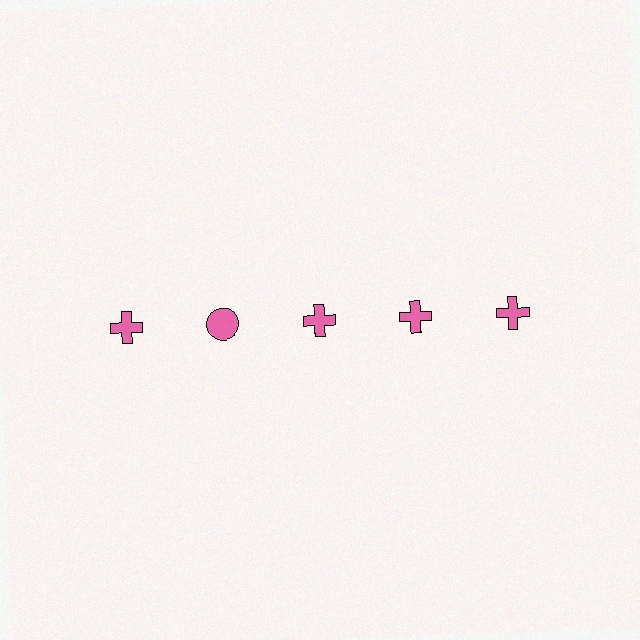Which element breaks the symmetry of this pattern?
The pink circle in the top row, second from left column breaks the symmetry. All other shapes are pink crosses.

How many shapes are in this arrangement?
There are 5 shapes arranged in a grid pattern.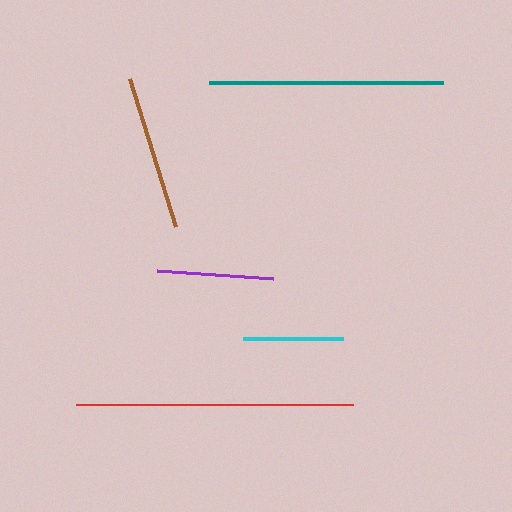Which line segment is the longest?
The red line is the longest at approximately 277 pixels.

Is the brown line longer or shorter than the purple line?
The brown line is longer than the purple line.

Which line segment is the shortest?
The cyan line is the shortest at approximately 100 pixels.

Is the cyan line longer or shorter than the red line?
The red line is longer than the cyan line.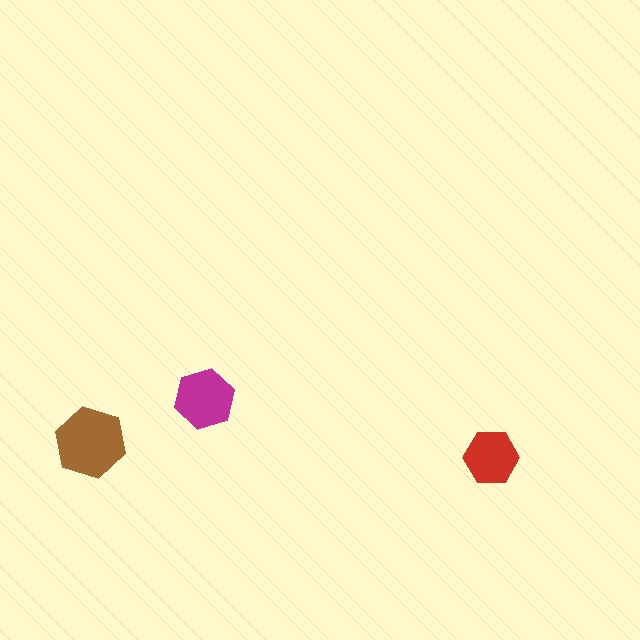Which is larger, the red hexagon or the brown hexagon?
The brown one.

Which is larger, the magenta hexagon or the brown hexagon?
The brown one.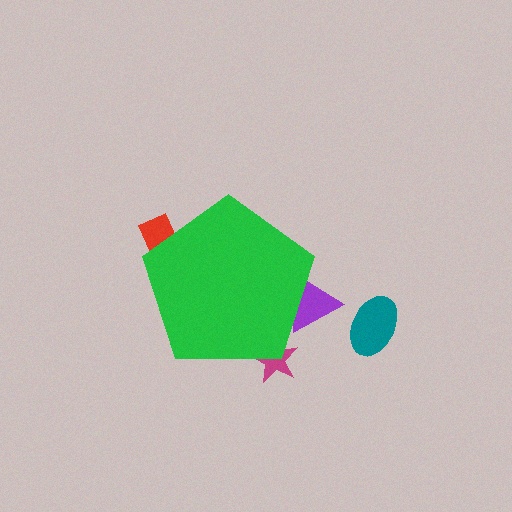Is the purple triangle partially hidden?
Yes, the purple triangle is partially hidden behind the green pentagon.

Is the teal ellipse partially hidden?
No, the teal ellipse is fully visible.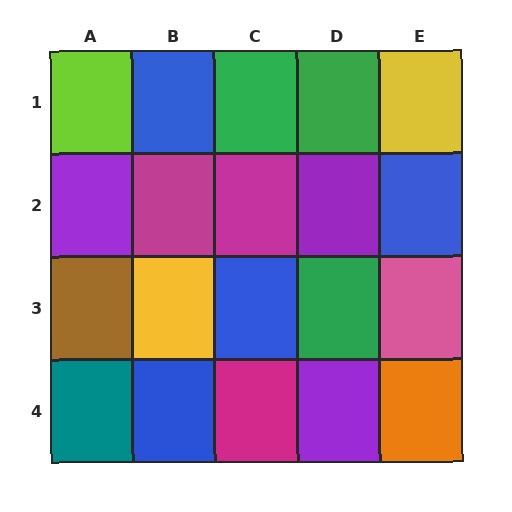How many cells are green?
3 cells are green.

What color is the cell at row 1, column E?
Yellow.